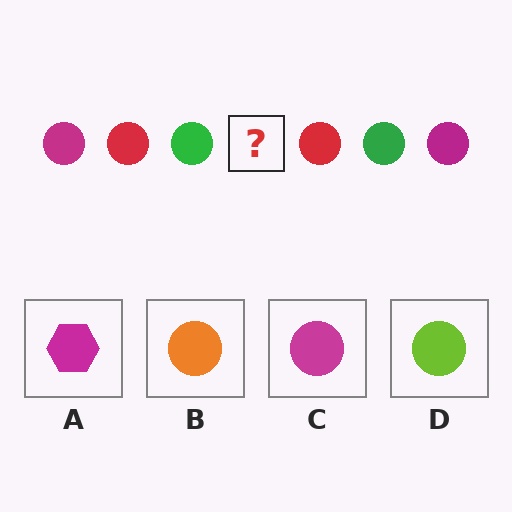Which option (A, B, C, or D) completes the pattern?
C.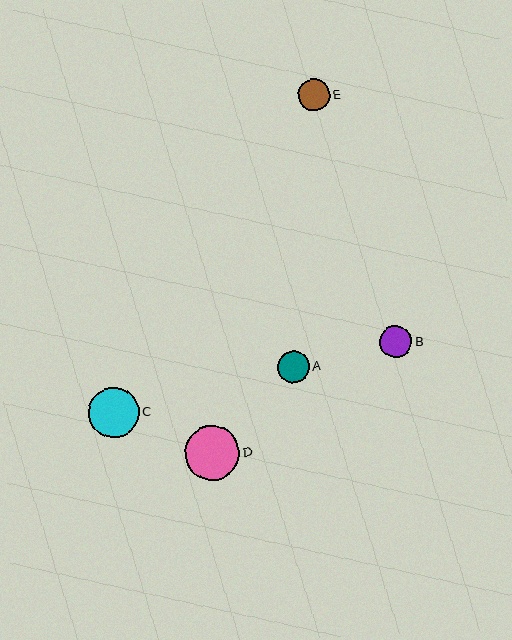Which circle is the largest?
Circle D is the largest with a size of approximately 54 pixels.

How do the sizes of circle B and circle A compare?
Circle B and circle A are approximately the same size.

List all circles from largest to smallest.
From largest to smallest: D, C, B, E, A.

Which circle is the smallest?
Circle A is the smallest with a size of approximately 32 pixels.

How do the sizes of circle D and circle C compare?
Circle D and circle C are approximately the same size.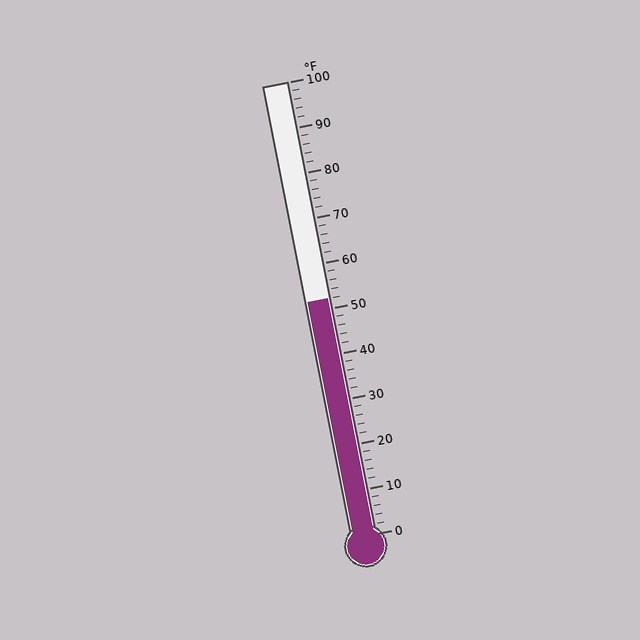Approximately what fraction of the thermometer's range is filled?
The thermometer is filled to approximately 50% of its range.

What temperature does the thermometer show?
The thermometer shows approximately 52°F.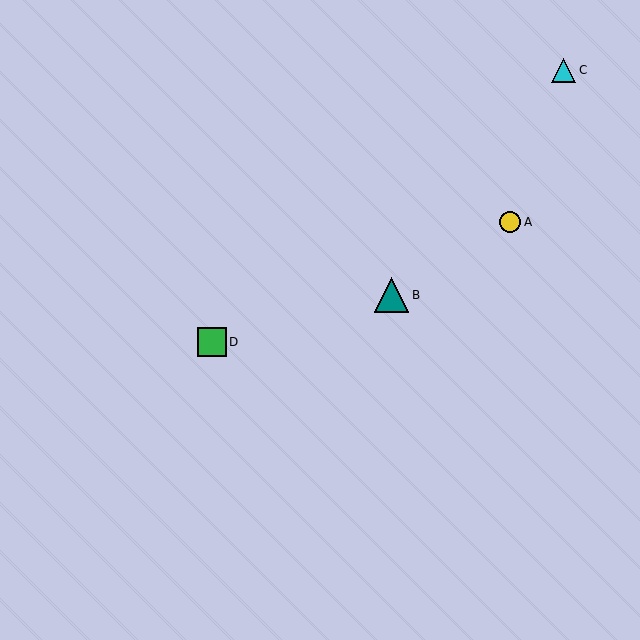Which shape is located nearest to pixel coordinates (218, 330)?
The green square (labeled D) at (212, 342) is nearest to that location.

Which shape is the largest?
The teal triangle (labeled B) is the largest.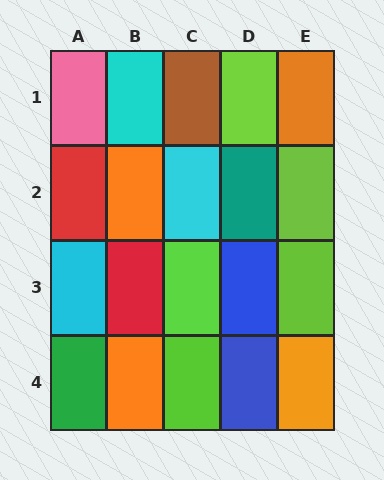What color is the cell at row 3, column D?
Blue.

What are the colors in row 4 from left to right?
Green, orange, lime, blue, orange.